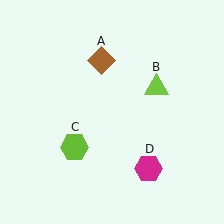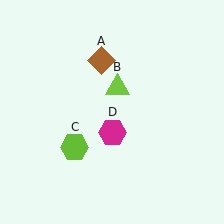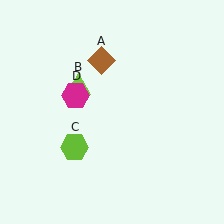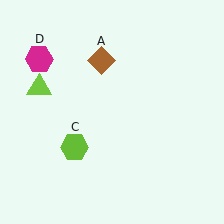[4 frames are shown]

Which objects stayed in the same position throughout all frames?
Brown diamond (object A) and lime hexagon (object C) remained stationary.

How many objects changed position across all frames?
2 objects changed position: lime triangle (object B), magenta hexagon (object D).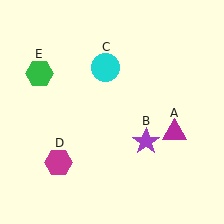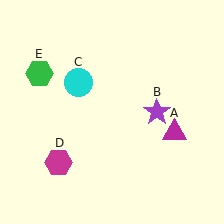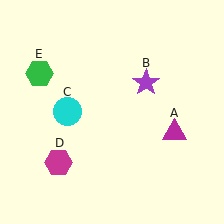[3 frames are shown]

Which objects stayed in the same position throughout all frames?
Magenta triangle (object A) and magenta hexagon (object D) and green hexagon (object E) remained stationary.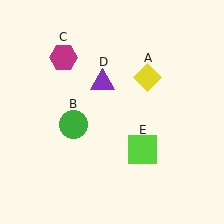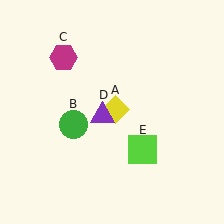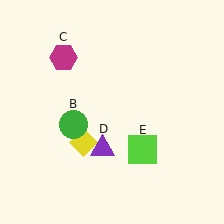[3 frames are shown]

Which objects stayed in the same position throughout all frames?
Green circle (object B) and magenta hexagon (object C) and lime square (object E) remained stationary.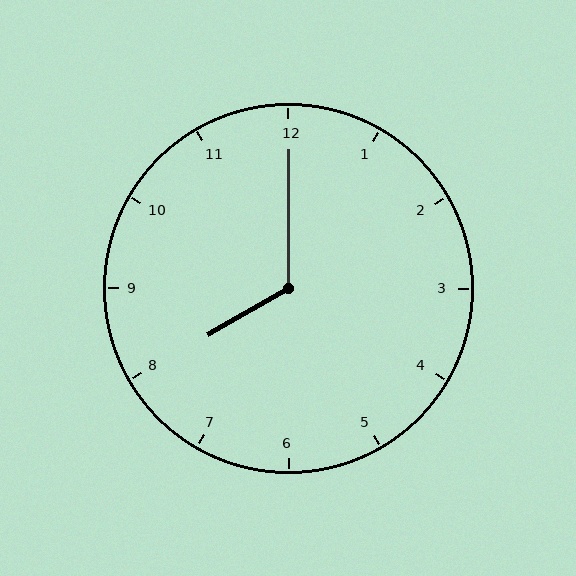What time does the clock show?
8:00.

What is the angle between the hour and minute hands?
Approximately 120 degrees.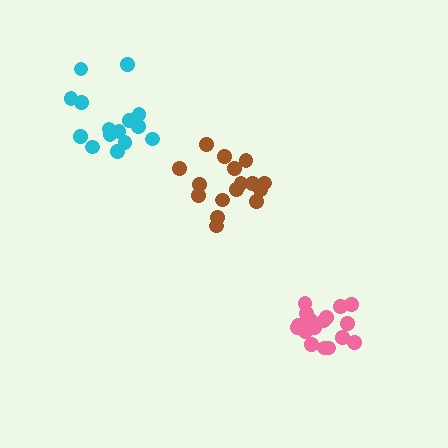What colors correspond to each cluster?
The clusters are colored: cyan, brown, pink.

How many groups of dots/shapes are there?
There are 3 groups.